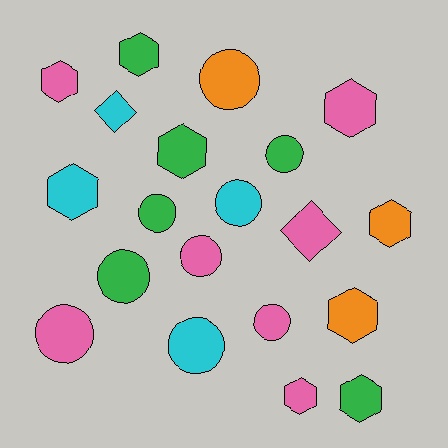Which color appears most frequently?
Pink, with 7 objects.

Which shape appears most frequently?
Hexagon, with 9 objects.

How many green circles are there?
There are 3 green circles.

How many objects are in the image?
There are 20 objects.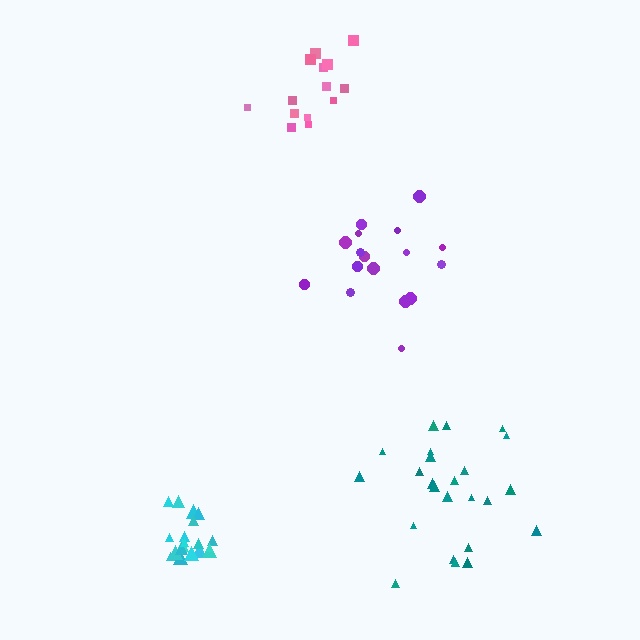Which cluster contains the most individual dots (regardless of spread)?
Teal (25).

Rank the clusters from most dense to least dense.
cyan, pink, purple, teal.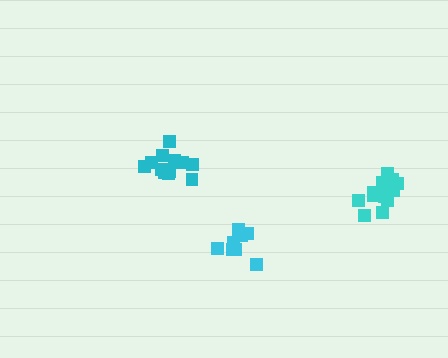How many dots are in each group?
Group 1: 8 dots, Group 2: 12 dots, Group 3: 13 dots (33 total).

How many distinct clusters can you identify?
There are 3 distinct clusters.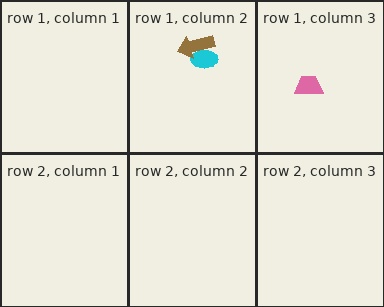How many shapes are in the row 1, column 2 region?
2.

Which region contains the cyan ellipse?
The row 1, column 2 region.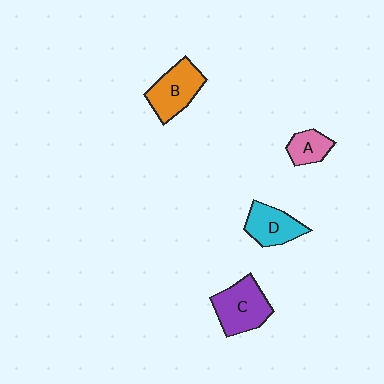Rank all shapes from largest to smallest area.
From largest to smallest: C (purple), B (orange), D (cyan), A (pink).